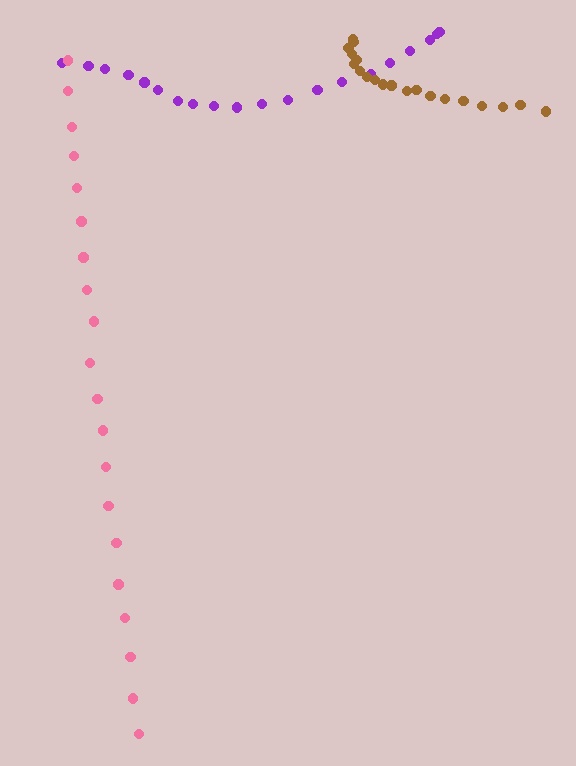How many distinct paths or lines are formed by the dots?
There are 3 distinct paths.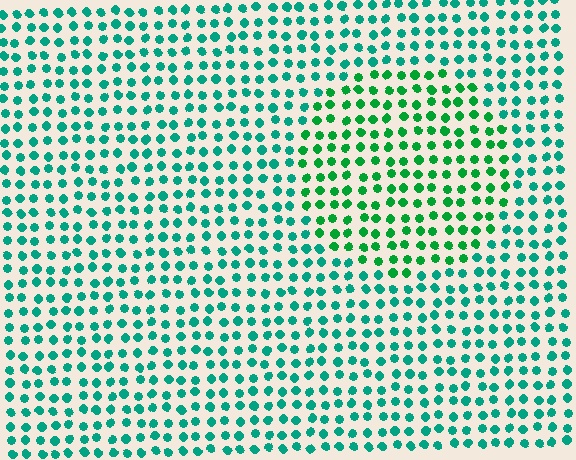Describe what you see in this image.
The image is filled with small teal elements in a uniform arrangement. A circle-shaped region is visible where the elements are tinted to a slightly different hue, forming a subtle color boundary.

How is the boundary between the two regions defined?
The boundary is defined purely by a slight shift in hue (about 31 degrees). Spacing, size, and orientation are identical on both sides.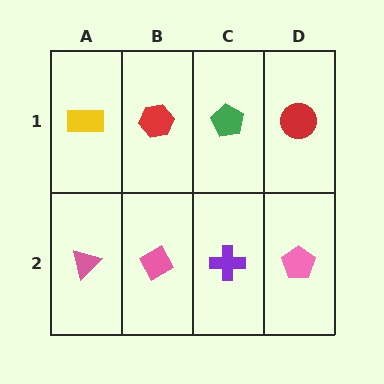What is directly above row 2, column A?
A yellow rectangle.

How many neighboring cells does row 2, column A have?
2.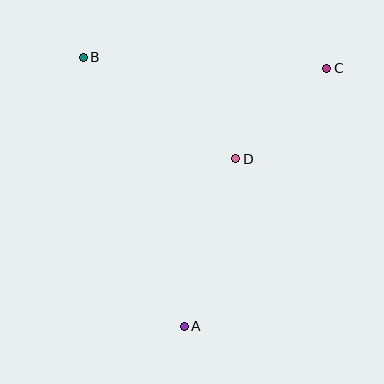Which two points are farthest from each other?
Points A and C are farthest from each other.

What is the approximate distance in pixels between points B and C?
The distance between B and C is approximately 244 pixels.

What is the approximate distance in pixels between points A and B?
The distance between A and B is approximately 287 pixels.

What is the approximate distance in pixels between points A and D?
The distance between A and D is approximately 175 pixels.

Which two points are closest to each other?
Points C and D are closest to each other.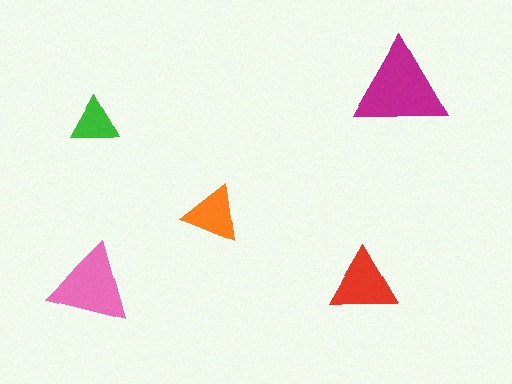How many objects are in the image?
There are 5 objects in the image.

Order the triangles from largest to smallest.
the magenta one, the pink one, the red one, the orange one, the green one.